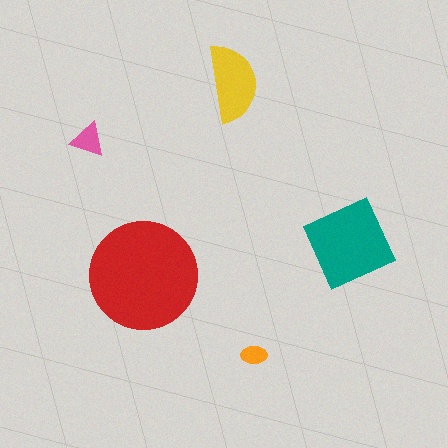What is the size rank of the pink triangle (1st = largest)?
4th.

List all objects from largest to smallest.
The red circle, the teal diamond, the yellow semicircle, the pink triangle, the orange ellipse.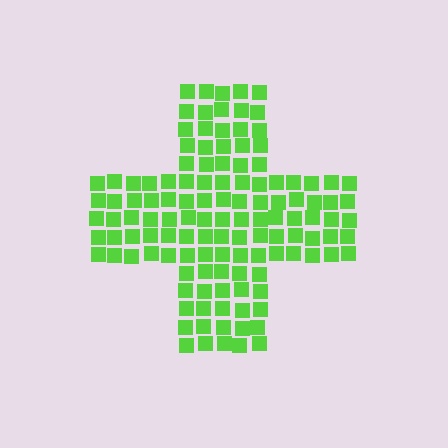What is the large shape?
The large shape is a cross.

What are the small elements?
The small elements are squares.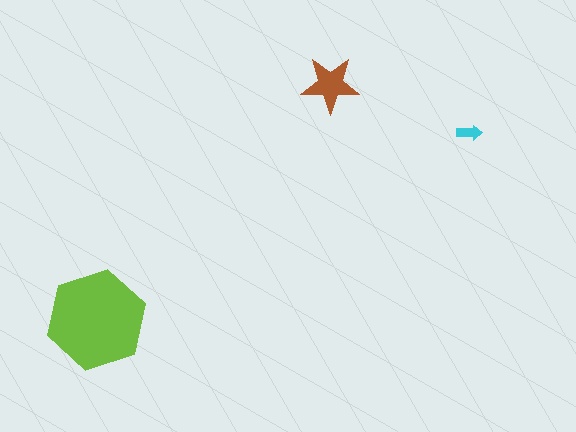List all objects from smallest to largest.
The cyan arrow, the brown star, the lime hexagon.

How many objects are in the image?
There are 3 objects in the image.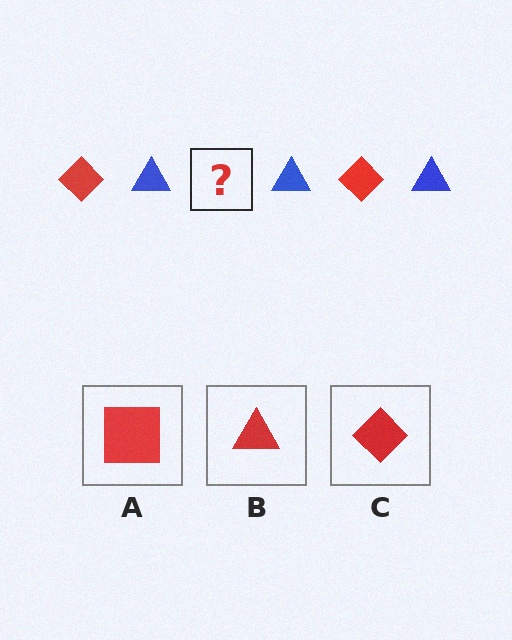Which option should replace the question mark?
Option C.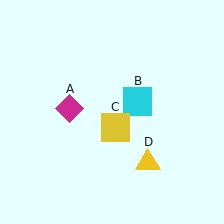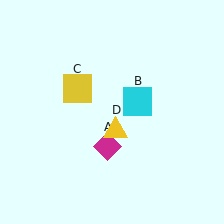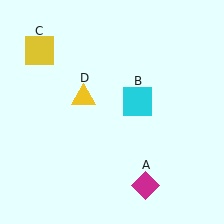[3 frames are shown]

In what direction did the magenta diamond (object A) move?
The magenta diamond (object A) moved down and to the right.